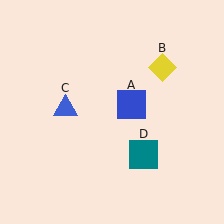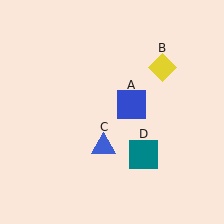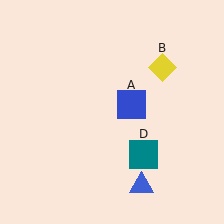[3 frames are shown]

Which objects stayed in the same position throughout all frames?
Blue square (object A) and yellow diamond (object B) and teal square (object D) remained stationary.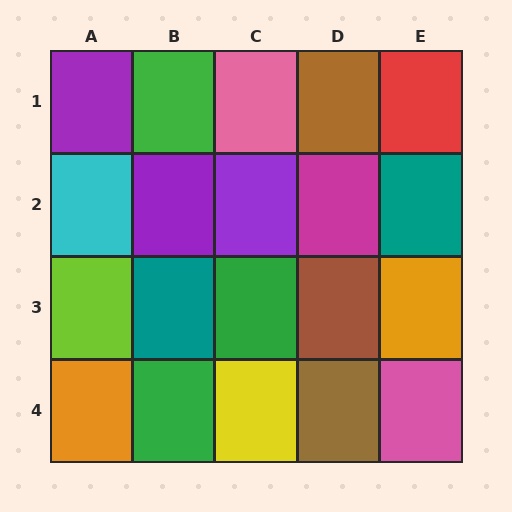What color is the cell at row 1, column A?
Purple.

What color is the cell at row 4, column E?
Pink.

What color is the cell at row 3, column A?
Lime.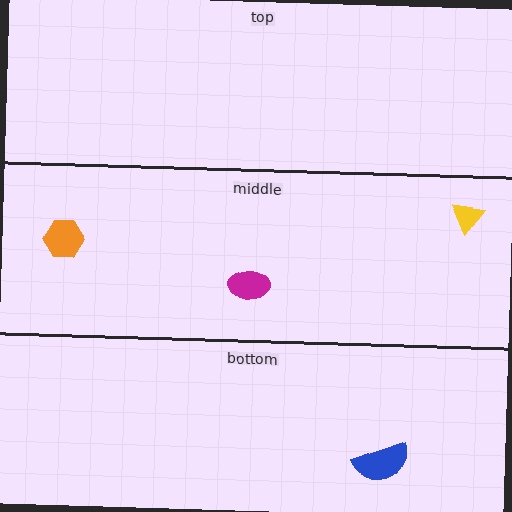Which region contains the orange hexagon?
The middle region.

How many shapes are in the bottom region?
1.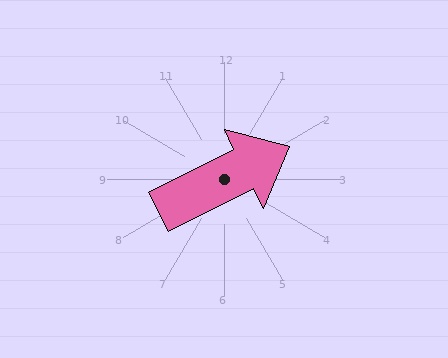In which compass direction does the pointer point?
Northeast.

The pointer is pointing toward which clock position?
Roughly 2 o'clock.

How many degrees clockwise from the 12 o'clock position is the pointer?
Approximately 63 degrees.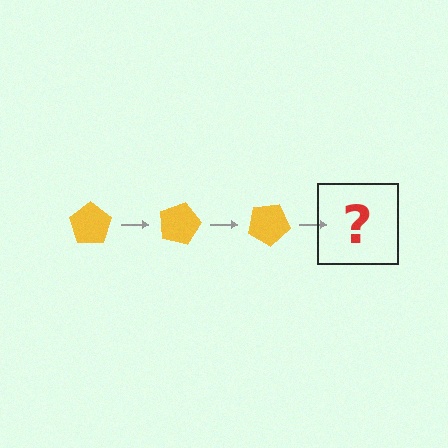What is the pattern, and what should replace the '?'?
The pattern is that the pentagon rotates 15 degrees each step. The '?' should be a yellow pentagon rotated 45 degrees.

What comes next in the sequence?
The next element should be a yellow pentagon rotated 45 degrees.